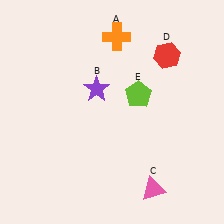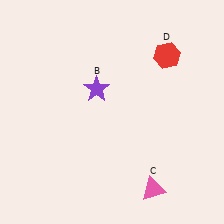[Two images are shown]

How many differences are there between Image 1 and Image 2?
There are 2 differences between the two images.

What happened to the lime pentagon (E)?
The lime pentagon (E) was removed in Image 2. It was in the top-right area of Image 1.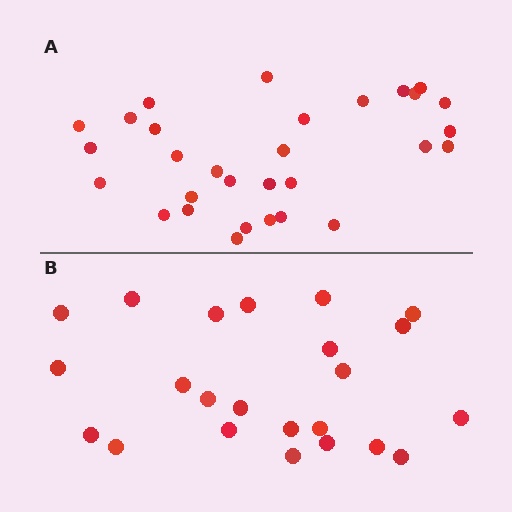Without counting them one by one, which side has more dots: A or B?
Region A (the top region) has more dots.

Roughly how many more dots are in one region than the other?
Region A has roughly 8 or so more dots than region B.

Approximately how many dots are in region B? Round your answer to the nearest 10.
About 20 dots. (The exact count is 23, which rounds to 20.)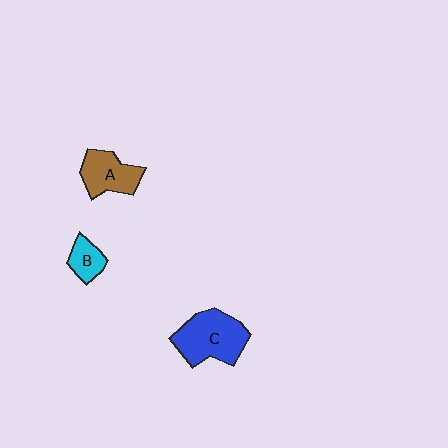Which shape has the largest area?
Shape C (blue).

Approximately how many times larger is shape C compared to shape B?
Approximately 2.5 times.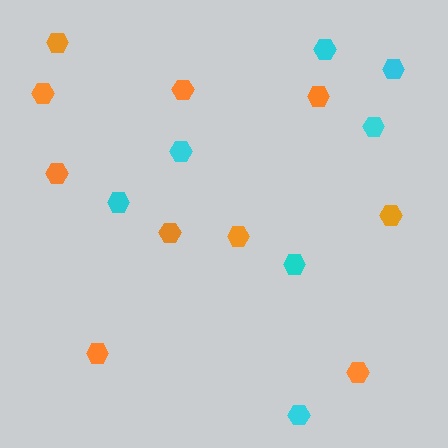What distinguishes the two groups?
There are 2 groups: one group of orange hexagons (10) and one group of cyan hexagons (7).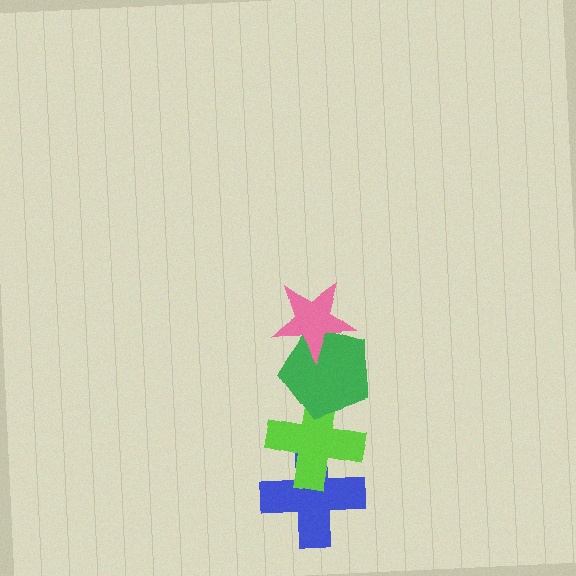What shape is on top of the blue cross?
The lime cross is on top of the blue cross.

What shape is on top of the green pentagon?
The pink star is on top of the green pentagon.